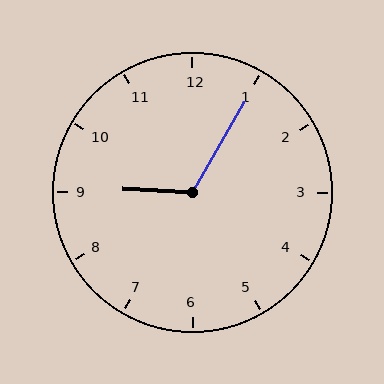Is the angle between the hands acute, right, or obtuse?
It is obtuse.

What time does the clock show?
9:05.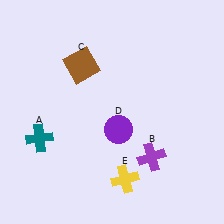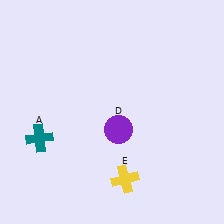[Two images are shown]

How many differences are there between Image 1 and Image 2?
There are 2 differences between the two images.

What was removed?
The brown square (C), the purple cross (B) were removed in Image 2.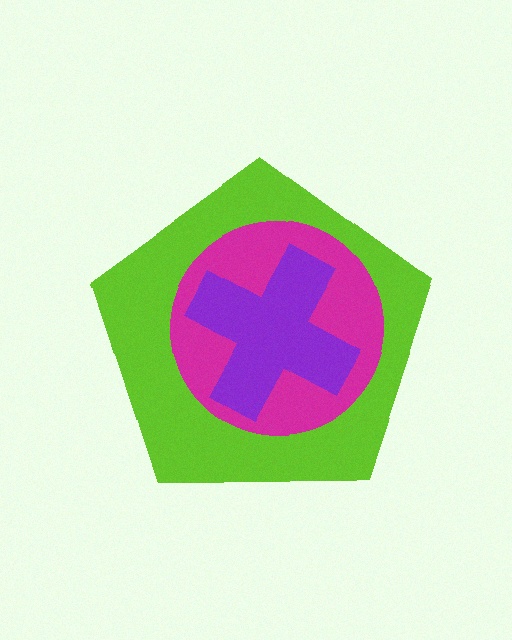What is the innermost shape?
The purple cross.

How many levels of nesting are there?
3.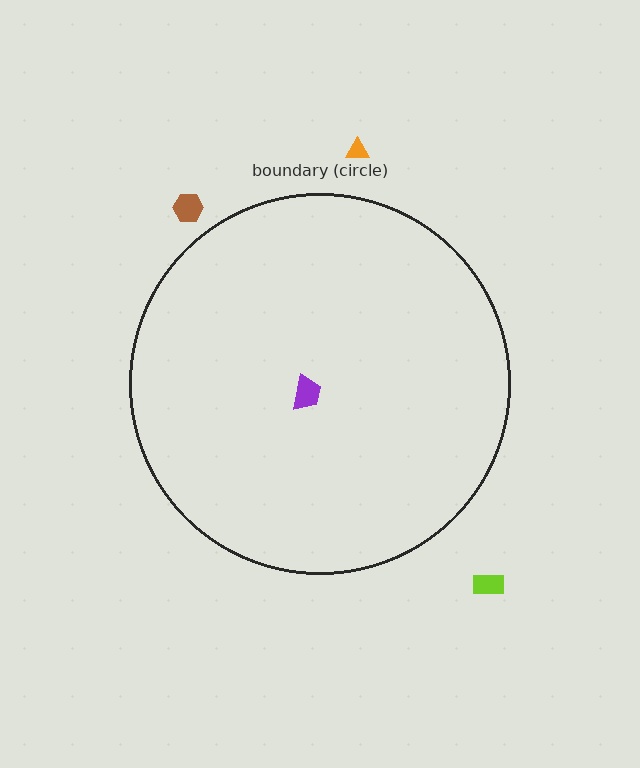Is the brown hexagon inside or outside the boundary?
Outside.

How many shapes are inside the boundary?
1 inside, 3 outside.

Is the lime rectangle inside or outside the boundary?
Outside.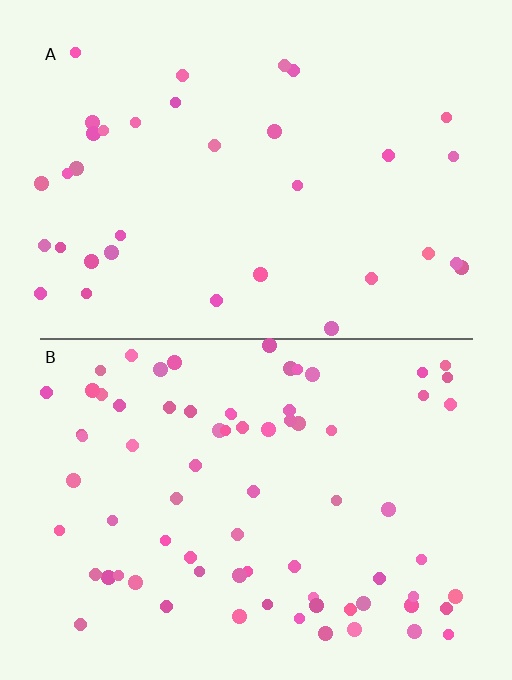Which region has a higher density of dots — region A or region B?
B (the bottom).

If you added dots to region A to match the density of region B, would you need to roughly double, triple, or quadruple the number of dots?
Approximately double.